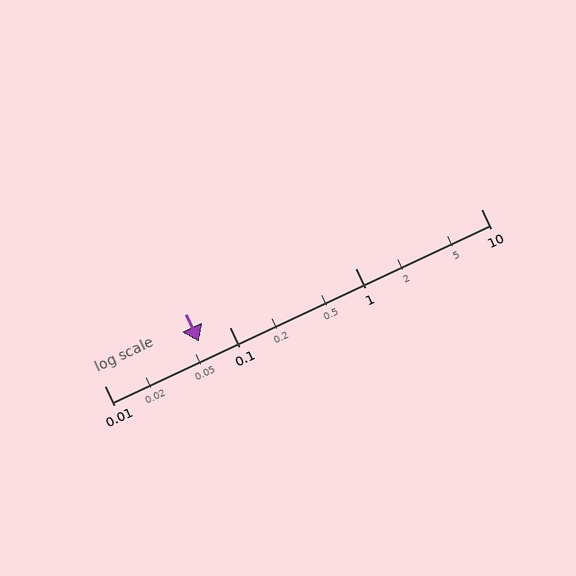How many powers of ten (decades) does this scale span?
The scale spans 3 decades, from 0.01 to 10.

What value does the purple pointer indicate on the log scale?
The pointer indicates approximately 0.057.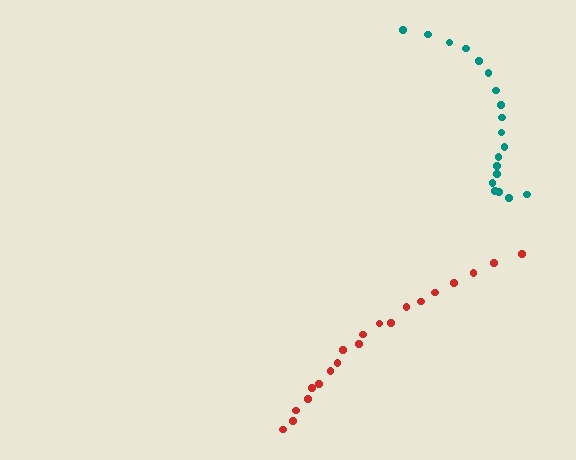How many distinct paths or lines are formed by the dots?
There are 2 distinct paths.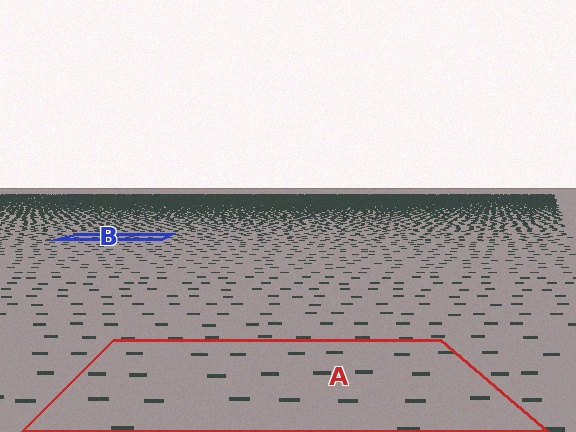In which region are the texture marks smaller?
The texture marks are smaller in region B, because it is farther away.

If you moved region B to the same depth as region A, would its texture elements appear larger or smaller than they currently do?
They would appear larger. At a closer depth, the same texture elements are projected at a bigger on-screen size.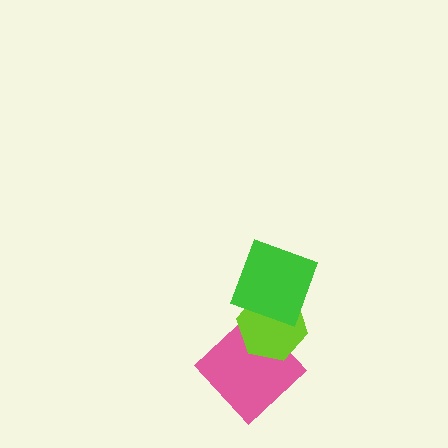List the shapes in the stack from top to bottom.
From top to bottom: the green square, the lime hexagon, the pink diamond.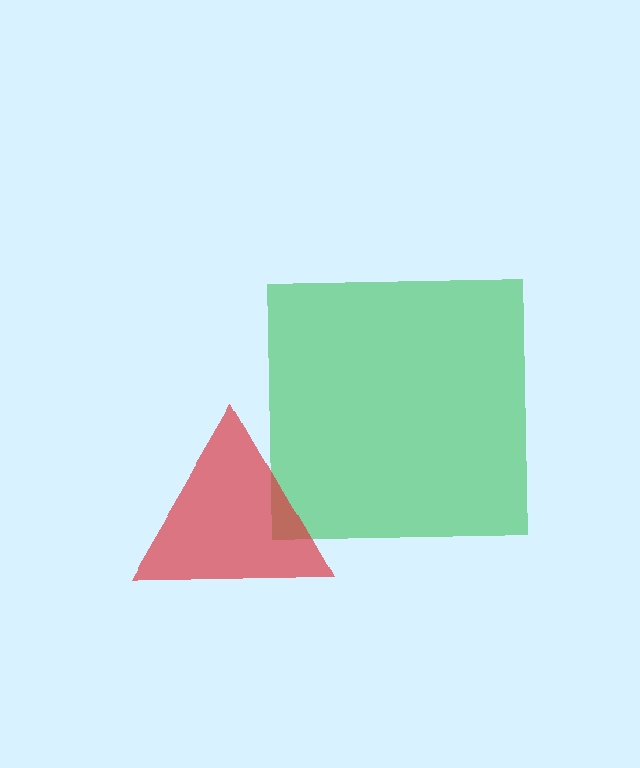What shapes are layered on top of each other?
The layered shapes are: a green square, a red triangle.